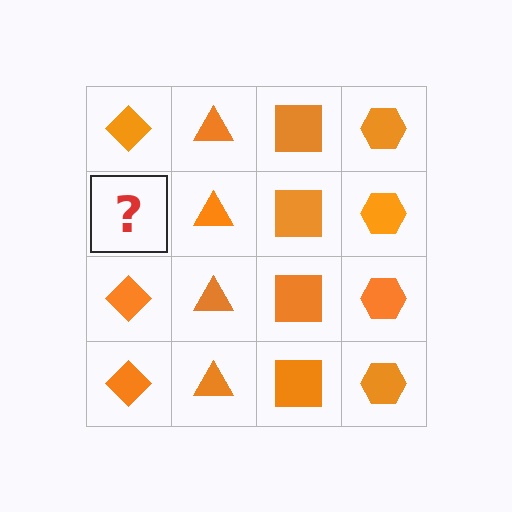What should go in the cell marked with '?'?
The missing cell should contain an orange diamond.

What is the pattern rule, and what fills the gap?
The rule is that each column has a consistent shape. The gap should be filled with an orange diamond.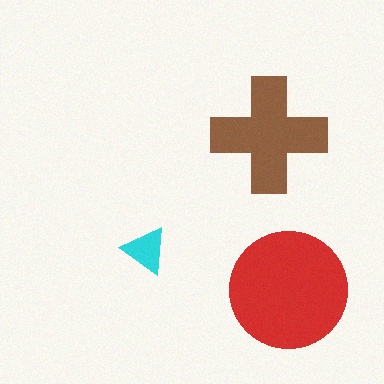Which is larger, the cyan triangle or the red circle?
The red circle.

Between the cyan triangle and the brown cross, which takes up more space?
The brown cross.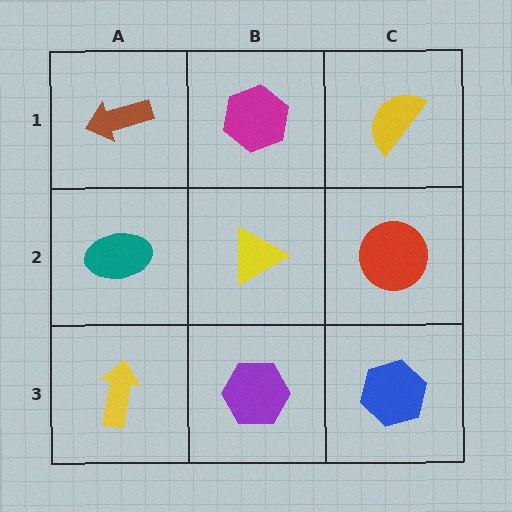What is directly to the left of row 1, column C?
A magenta hexagon.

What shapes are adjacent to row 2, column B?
A magenta hexagon (row 1, column B), a purple hexagon (row 3, column B), a teal ellipse (row 2, column A), a red circle (row 2, column C).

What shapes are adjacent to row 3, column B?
A yellow triangle (row 2, column B), a yellow arrow (row 3, column A), a blue hexagon (row 3, column C).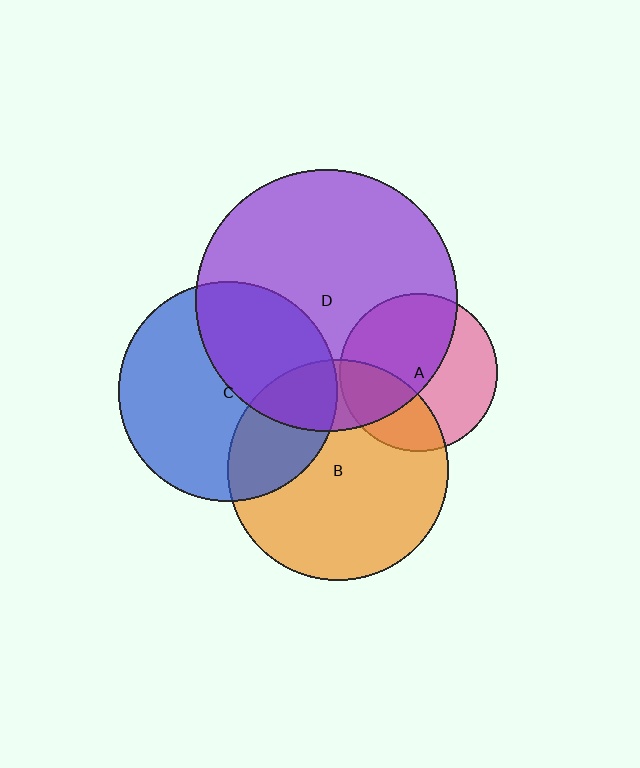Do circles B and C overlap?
Yes.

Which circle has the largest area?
Circle D (purple).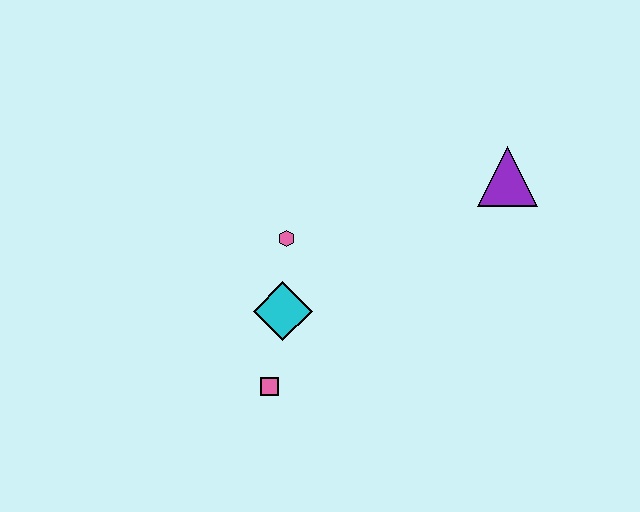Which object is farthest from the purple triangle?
The pink square is farthest from the purple triangle.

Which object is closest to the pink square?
The cyan diamond is closest to the pink square.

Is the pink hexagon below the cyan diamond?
No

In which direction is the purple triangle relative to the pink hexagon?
The purple triangle is to the right of the pink hexagon.